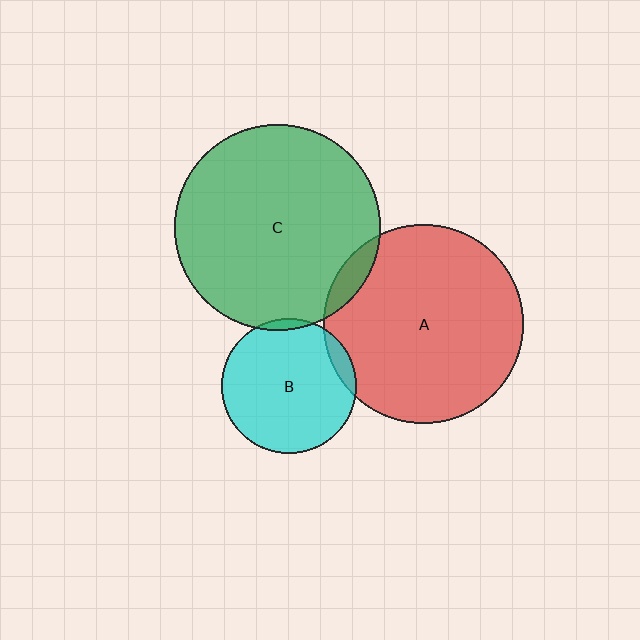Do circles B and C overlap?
Yes.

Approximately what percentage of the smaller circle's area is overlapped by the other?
Approximately 5%.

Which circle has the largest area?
Circle C (green).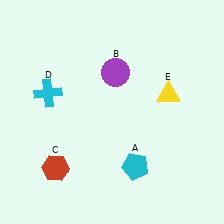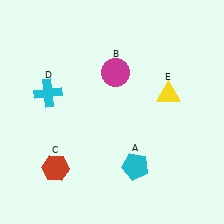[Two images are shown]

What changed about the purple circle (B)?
In Image 1, B is purple. In Image 2, it changed to magenta.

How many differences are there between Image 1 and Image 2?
There is 1 difference between the two images.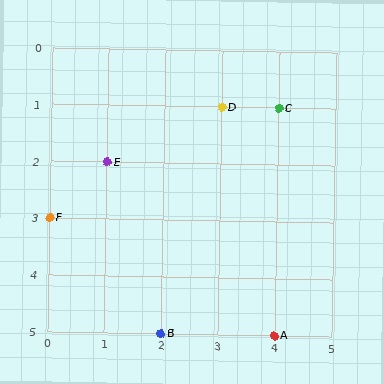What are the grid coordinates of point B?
Point B is at grid coordinates (2, 5).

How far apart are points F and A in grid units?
Points F and A are 4 columns and 2 rows apart (about 4.5 grid units diagonally).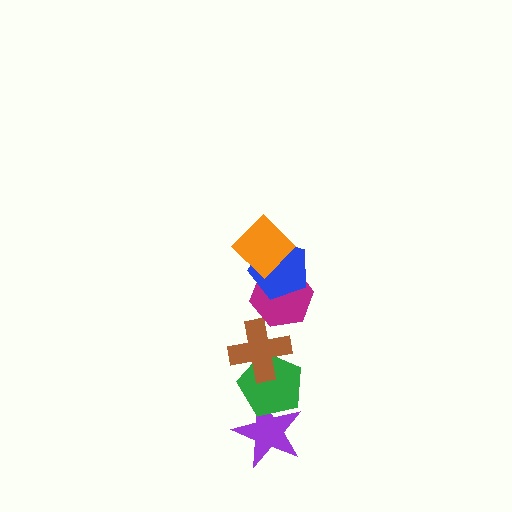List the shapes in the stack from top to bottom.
From top to bottom: the orange diamond, the blue pentagon, the magenta hexagon, the brown cross, the green pentagon, the purple star.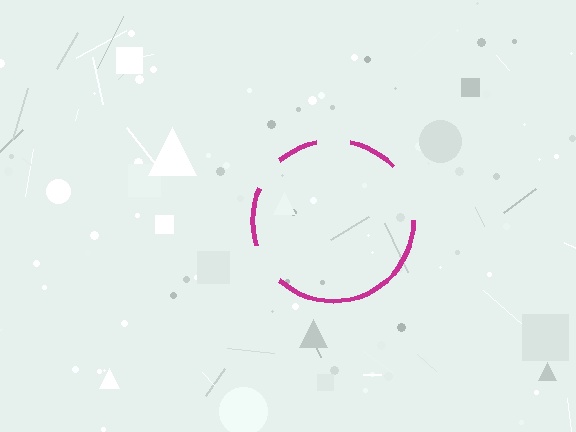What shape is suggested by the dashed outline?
The dashed outline suggests a circle.